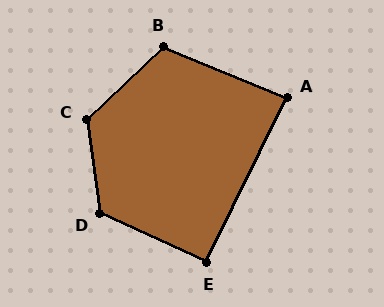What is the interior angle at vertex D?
Approximately 122 degrees (obtuse).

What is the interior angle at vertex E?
Approximately 91 degrees (approximately right).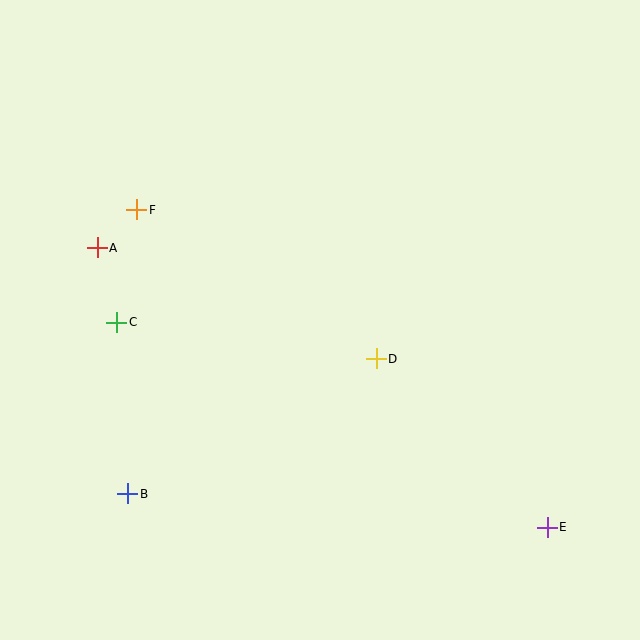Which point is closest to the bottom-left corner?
Point B is closest to the bottom-left corner.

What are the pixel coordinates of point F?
Point F is at (137, 210).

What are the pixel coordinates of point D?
Point D is at (376, 359).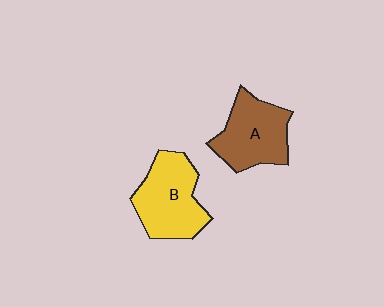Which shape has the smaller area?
Shape A (brown).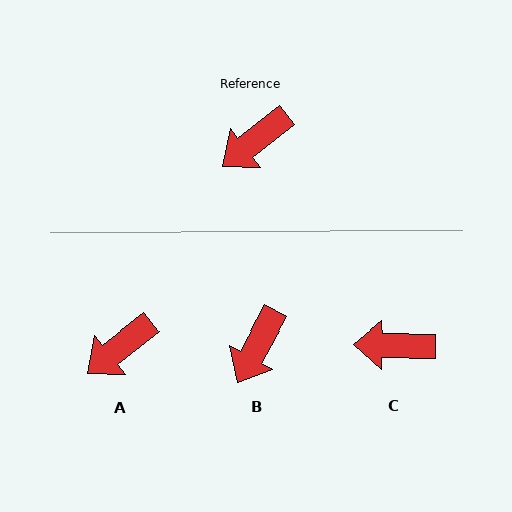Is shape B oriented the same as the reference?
No, it is off by about 23 degrees.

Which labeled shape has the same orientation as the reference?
A.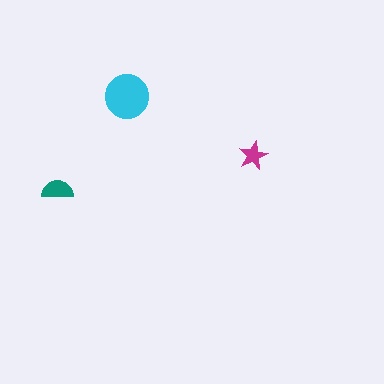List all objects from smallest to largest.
The magenta star, the teal semicircle, the cyan circle.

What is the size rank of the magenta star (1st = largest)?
3rd.